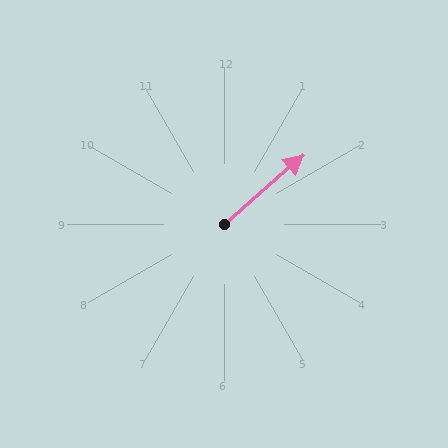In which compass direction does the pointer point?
Northeast.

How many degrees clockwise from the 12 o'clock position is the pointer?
Approximately 49 degrees.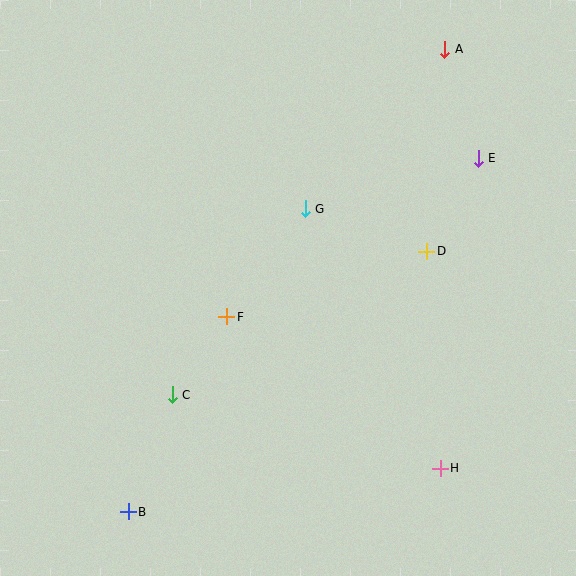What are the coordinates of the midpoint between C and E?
The midpoint between C and E is at (325, 276).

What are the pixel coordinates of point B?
Point B is at (128, 512).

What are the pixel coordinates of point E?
Point E is at (478, 158).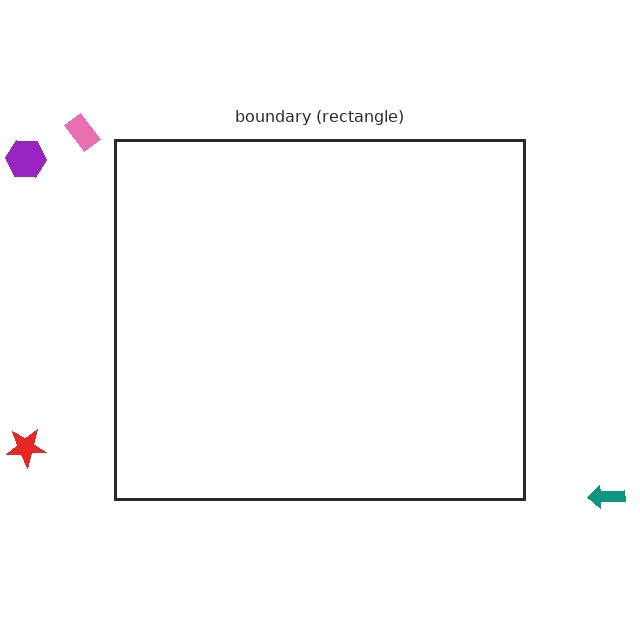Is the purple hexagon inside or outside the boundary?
Outside.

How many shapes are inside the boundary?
0 inside, 4 outside.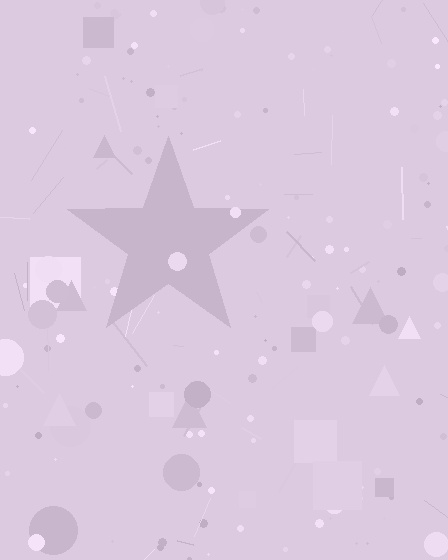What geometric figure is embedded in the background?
A star is embedded in the background.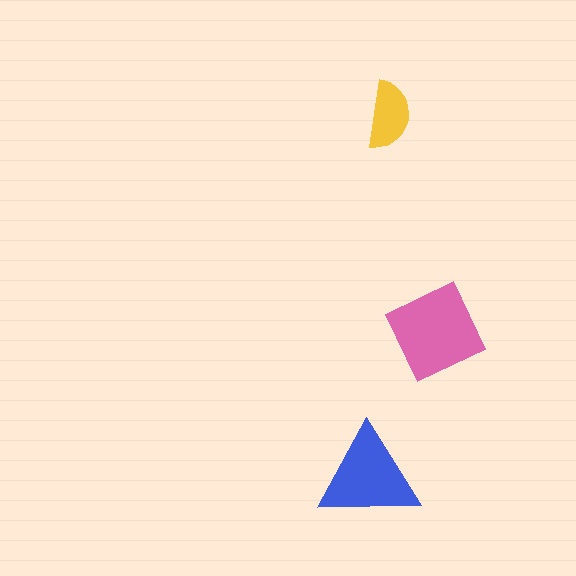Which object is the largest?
The pink diamond.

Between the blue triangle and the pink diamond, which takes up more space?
The pink diamond.